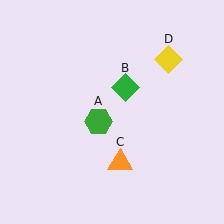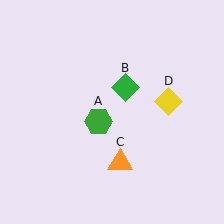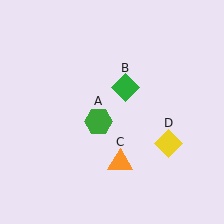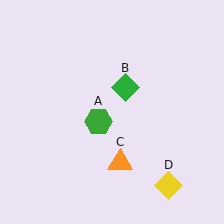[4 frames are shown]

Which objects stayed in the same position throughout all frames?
Green hexagon (object A) and green diamond (object B) and orange triangle (object C) remained stationary.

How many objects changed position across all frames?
1 object changed position: yellow diamond (object D).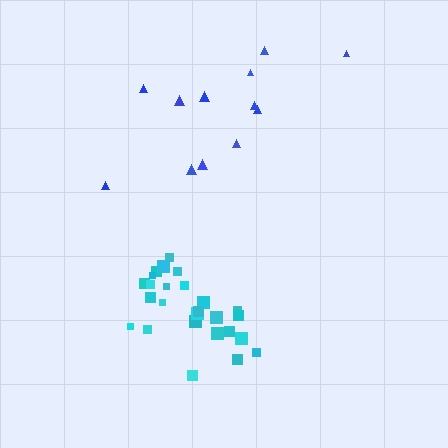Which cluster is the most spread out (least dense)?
Blue.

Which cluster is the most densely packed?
Cyan.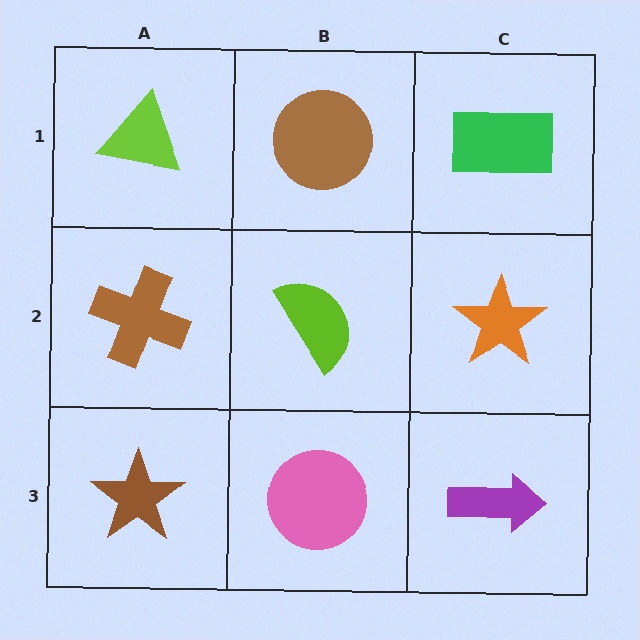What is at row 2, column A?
A brown cross.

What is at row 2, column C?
An orange star.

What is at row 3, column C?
A purple arrow.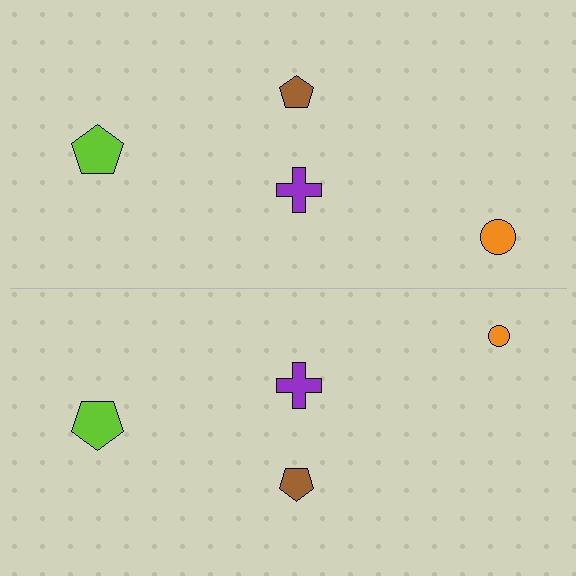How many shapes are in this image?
There are 8 shapes in this image.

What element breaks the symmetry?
The orange circle on the bottom side has a different size than its mirror counterpart.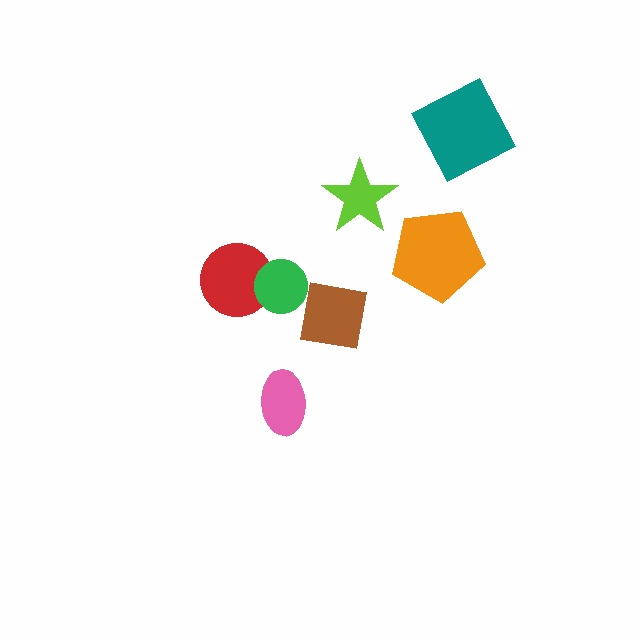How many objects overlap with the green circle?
1 object overlaps with the green circle.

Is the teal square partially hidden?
No, no other shape covers it.